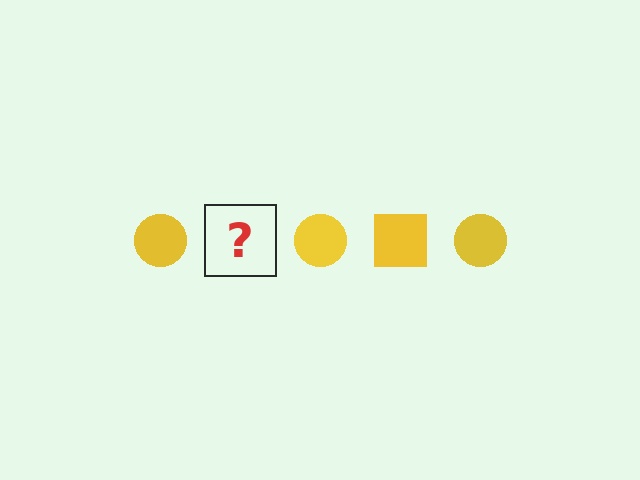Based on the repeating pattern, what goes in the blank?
The blank should be a yellow square.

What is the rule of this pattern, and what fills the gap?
The rule is that the pattern cycles through circle, square shapes in yellow. The gap should be filled with a yellow square.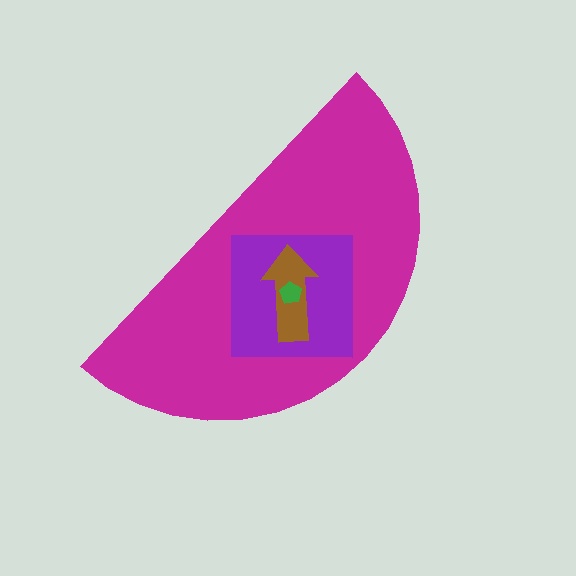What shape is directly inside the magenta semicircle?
The purple square.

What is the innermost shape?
The green pentagon.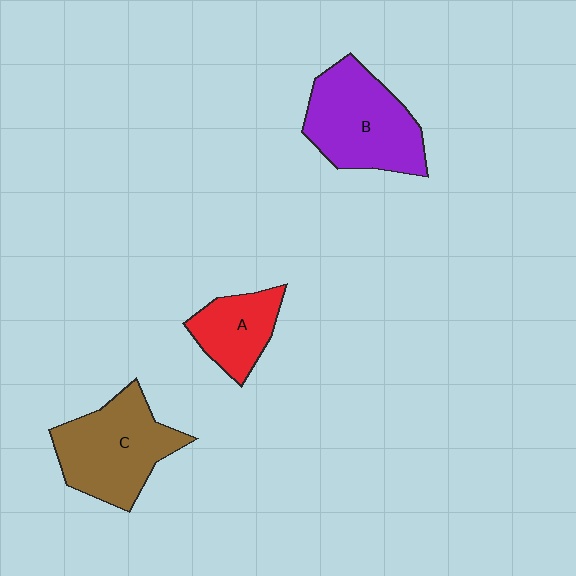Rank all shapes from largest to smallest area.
From largest to smallest: B (purple), C (brown), A (red).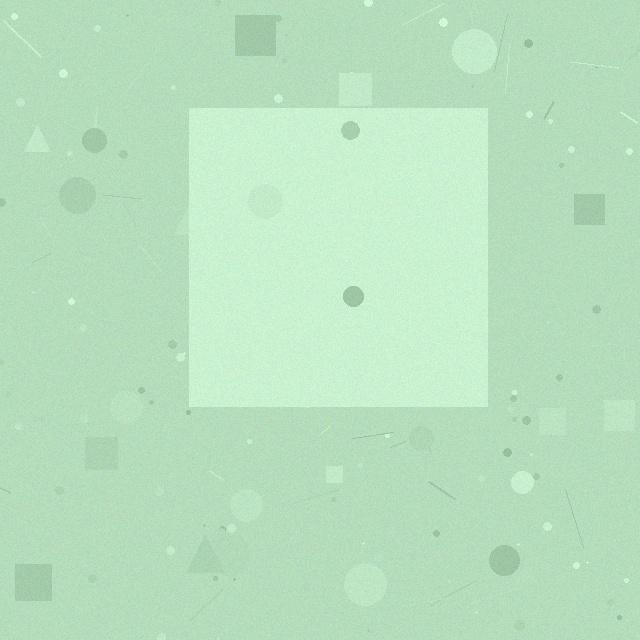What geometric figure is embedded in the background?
A square is embedded in the background.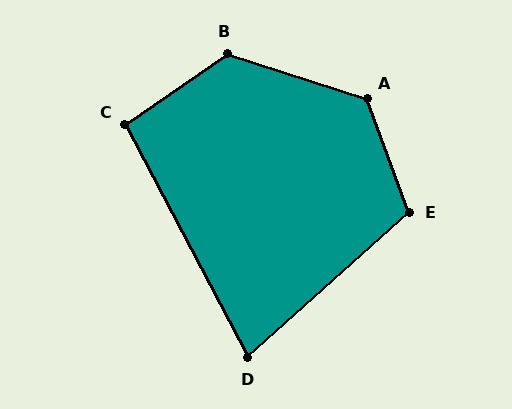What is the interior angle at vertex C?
Approximately 97 degrees (obtuse).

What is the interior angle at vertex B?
Approximately 127 degrees (obtuse).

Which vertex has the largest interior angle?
A, at approximately 128 degrees.